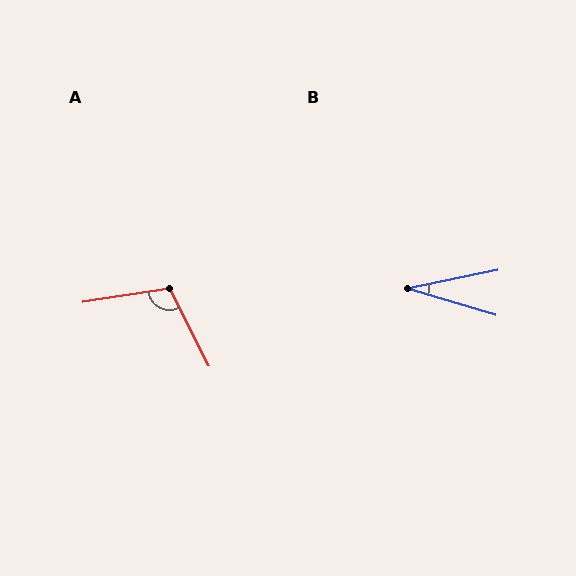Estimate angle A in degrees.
Approximately 108 degrees.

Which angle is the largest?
A, at approximately 108 degrees.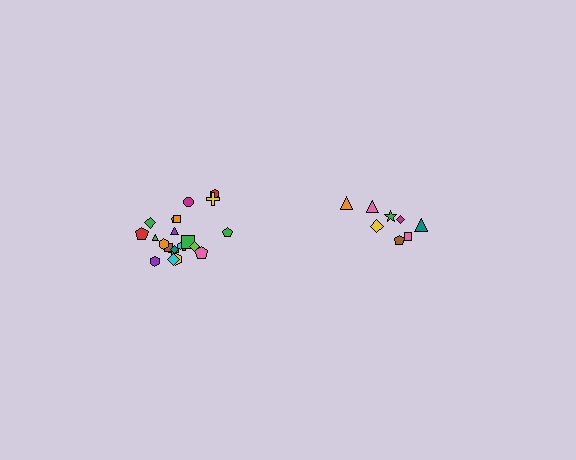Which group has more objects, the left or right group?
The left group.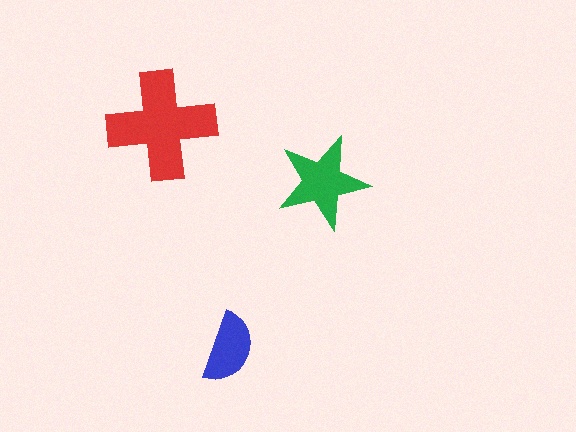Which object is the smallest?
The blue semicircle.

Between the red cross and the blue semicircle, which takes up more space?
The red cross.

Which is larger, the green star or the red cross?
The red cross.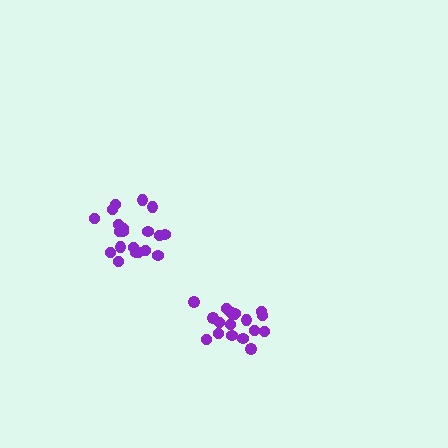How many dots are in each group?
Group 1: 19 dots, Group 2: 20 dots (39 total).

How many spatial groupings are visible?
There are 2 spatial groupings.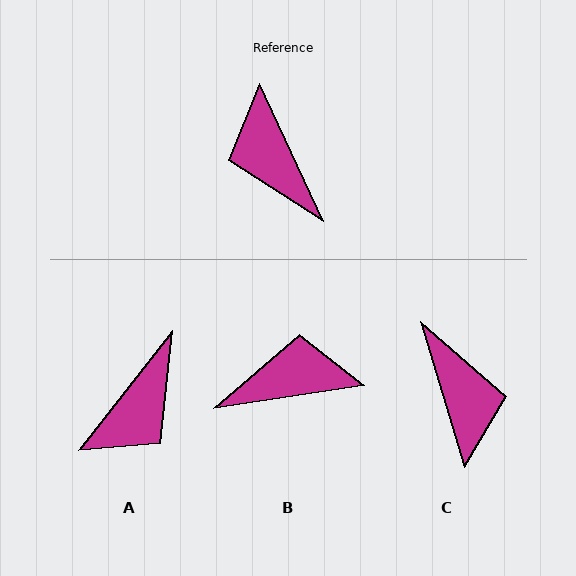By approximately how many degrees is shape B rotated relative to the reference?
Approximately 106 degrees clockwise.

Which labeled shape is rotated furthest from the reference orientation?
C, about 172 degrees away.